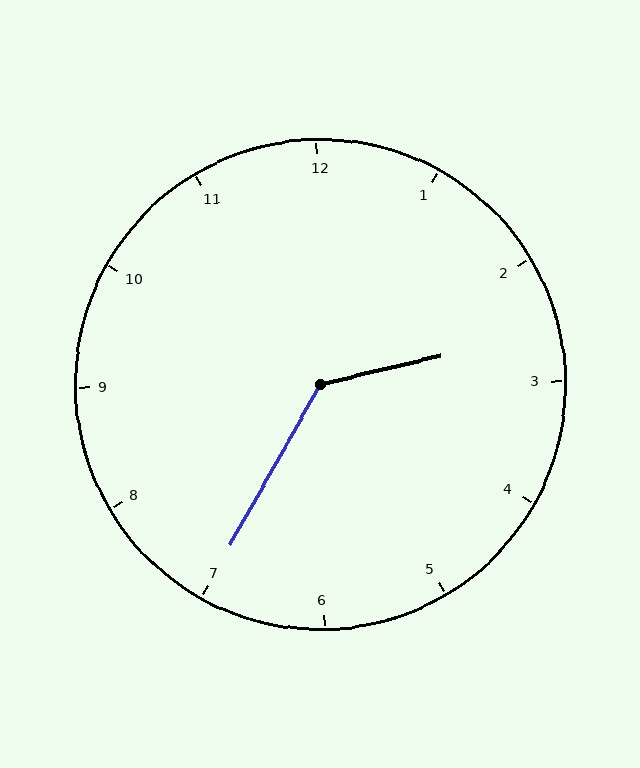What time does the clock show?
2:35.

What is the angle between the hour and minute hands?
Approximately 132 degrees.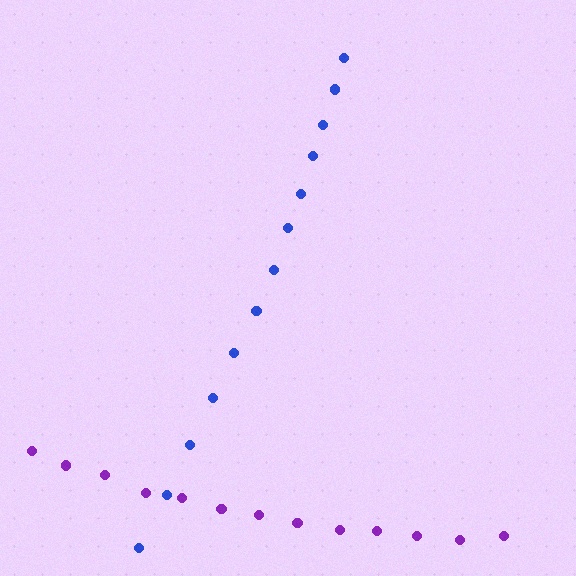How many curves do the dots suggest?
There are 2 distinct paths.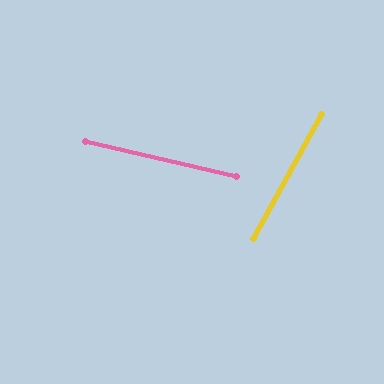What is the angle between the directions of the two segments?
Approximately 74 degrees.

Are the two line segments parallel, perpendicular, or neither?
Neither parallel nor perpendicular — they differ by about 74°.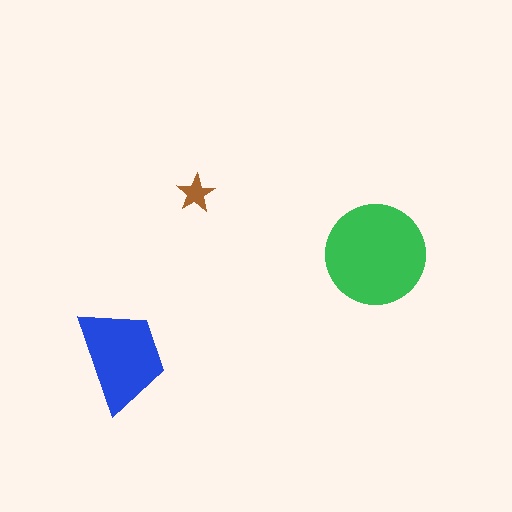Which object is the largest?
The green circle.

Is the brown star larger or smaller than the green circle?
Smaller.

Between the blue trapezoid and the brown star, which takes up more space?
The blue trapezoid.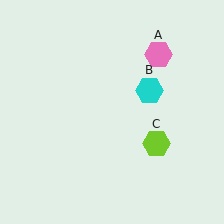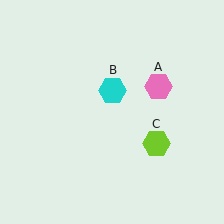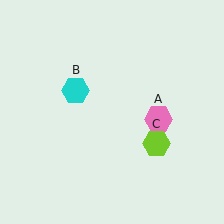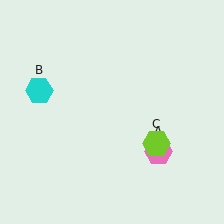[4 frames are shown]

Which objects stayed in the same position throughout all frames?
Lime hexagon (object C) remained stationary.